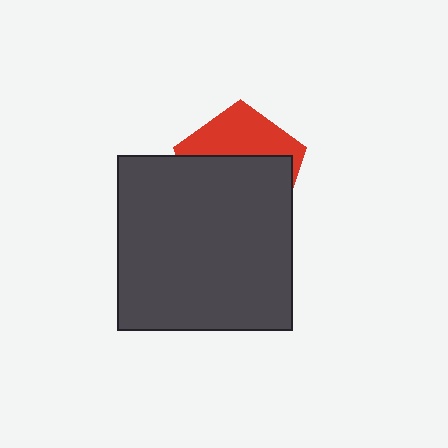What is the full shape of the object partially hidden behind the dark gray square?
The partially hidden object is a red pentagon.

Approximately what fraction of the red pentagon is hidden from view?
Roughly 62% of the red pentagon is hidden behind the dark gray square.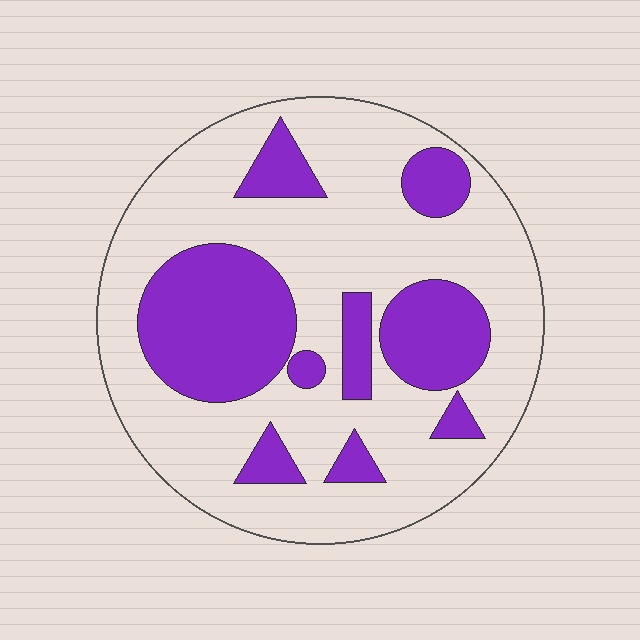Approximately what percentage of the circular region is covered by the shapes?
Approximately 30%.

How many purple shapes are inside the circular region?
9.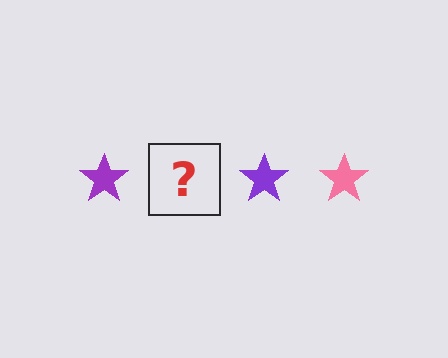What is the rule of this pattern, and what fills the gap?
The rule is that the pattern cycles through purple, pink stars. The gap should be filled with a pink star.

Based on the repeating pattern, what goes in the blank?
The blank should be a pink star.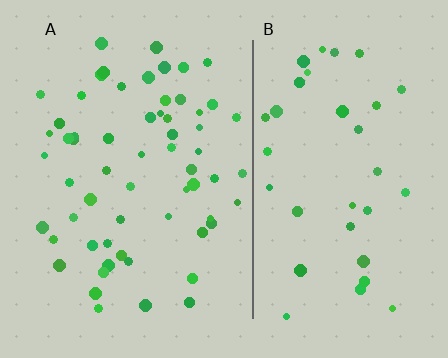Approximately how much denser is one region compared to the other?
Approximately 1.7× — region A over region B.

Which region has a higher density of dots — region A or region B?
A (the left).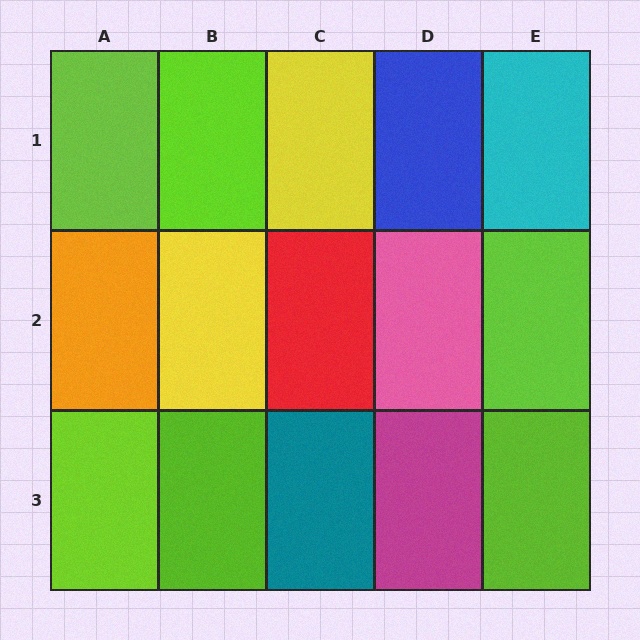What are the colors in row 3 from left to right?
Lime, lime, teal, magenta, lime.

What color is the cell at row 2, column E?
Lime.